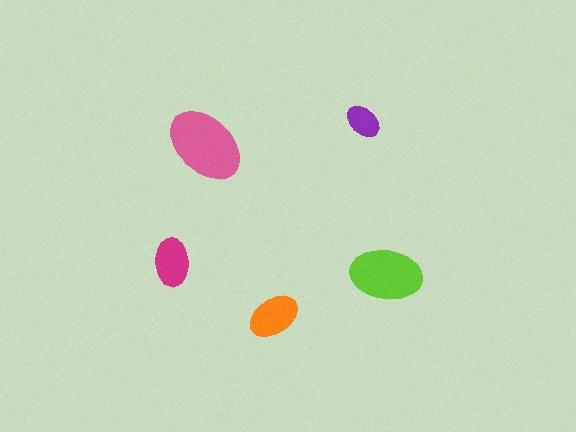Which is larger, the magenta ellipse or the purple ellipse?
The magenta one.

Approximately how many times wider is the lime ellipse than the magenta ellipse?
About 1.5 times wider.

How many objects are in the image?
There are 5 objects in the image.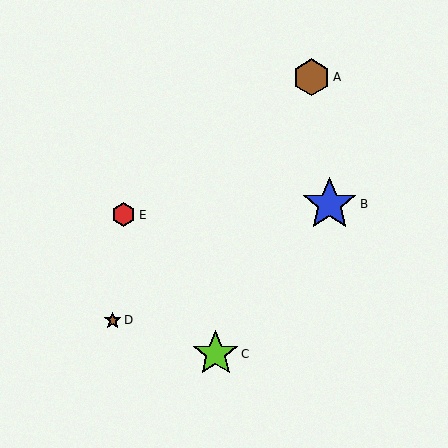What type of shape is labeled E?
Shape E is a red hexagon.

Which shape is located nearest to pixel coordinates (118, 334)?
The brown star (labeled D) at (113, 320) is nearest to that location.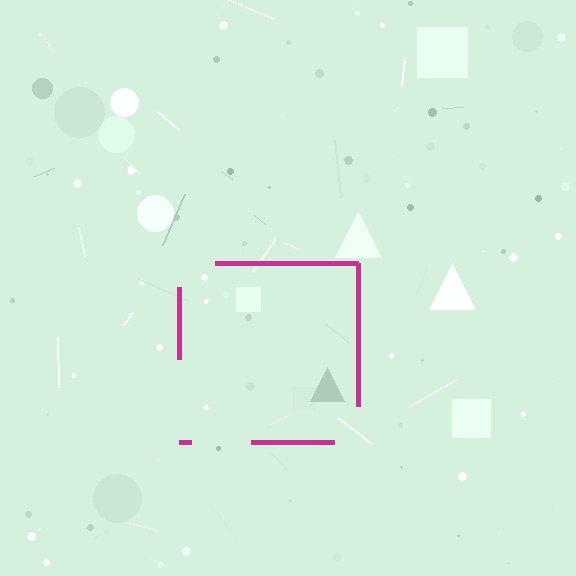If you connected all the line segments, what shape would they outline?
They would outline a square.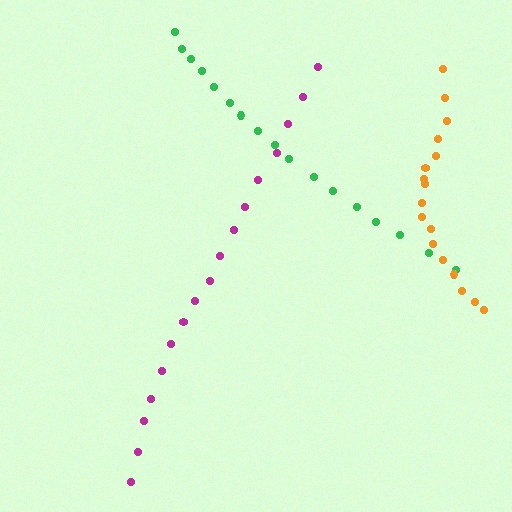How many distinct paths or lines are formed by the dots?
There are 3 distinct paths.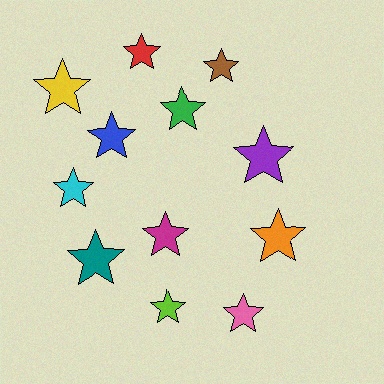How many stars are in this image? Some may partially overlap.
There are 12 stars.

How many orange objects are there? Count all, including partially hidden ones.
There is 1 orange object.